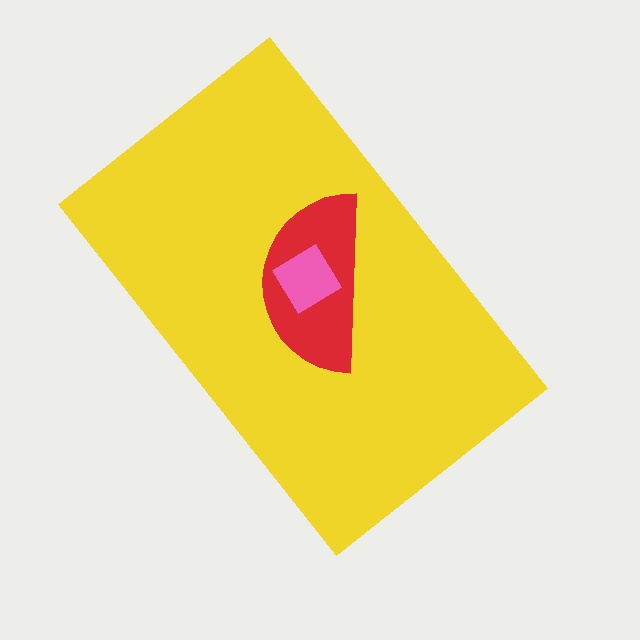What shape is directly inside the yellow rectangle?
The red semicircle.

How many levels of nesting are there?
3.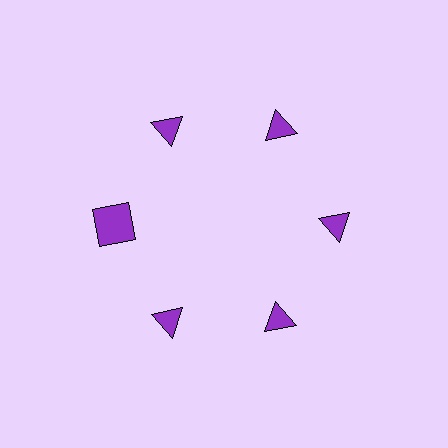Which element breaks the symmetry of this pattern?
The purple square at roughly the 9 o'clock position breaks the symmetry. All other shapes are purple triangles.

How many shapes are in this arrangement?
There are 6 shapes arranged in a ring pattern.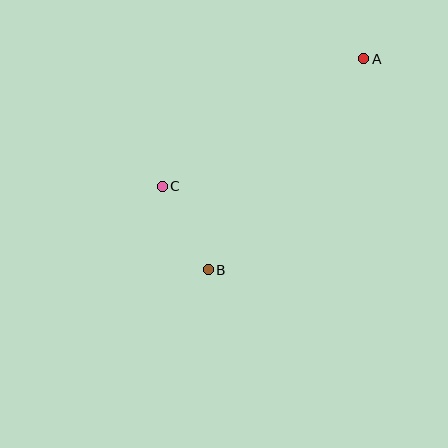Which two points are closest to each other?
Points B and C are closest to each other.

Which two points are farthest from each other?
Points A and B are farthest from each other.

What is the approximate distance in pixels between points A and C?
The distance between A and C is approximately 239 pixels.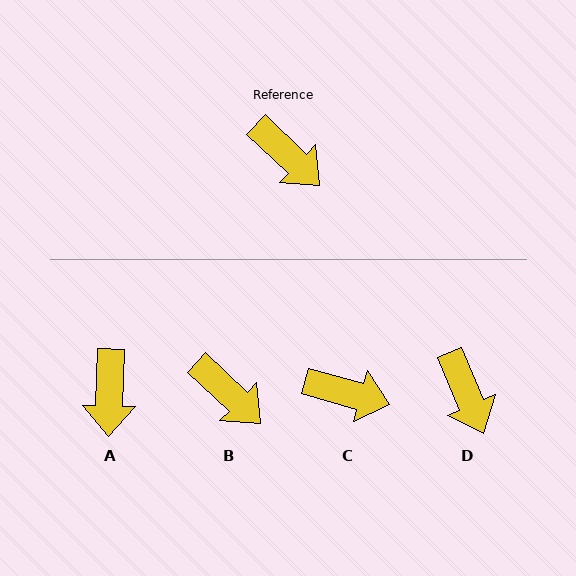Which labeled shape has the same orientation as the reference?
B.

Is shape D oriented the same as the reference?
No, it is off by about 23 degrees.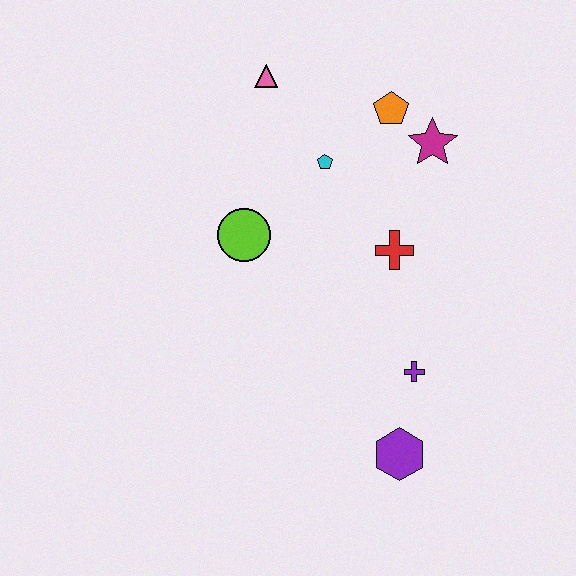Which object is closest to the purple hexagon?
The purple cross is closest to the purple hexagon.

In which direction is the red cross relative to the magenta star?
The red cross is below the magenta star.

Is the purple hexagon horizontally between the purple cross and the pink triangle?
Yes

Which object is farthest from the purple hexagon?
The pink triangle is farthest from the purple hexagon.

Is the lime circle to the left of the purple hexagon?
Yes